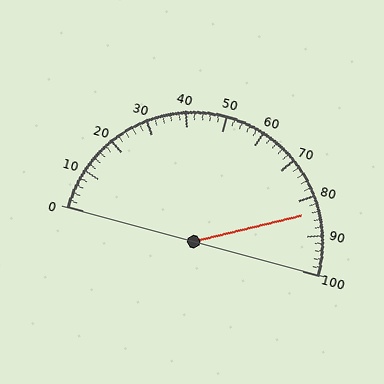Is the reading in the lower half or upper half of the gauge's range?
The reading is in the upper half of the range (0 to 100).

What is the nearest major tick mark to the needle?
The nearest major tick mark is 80.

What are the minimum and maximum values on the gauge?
The gauge ranges from 0 to 100.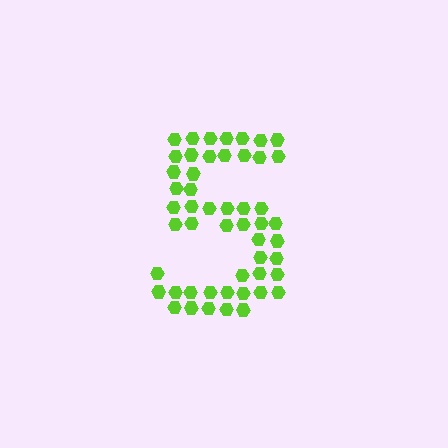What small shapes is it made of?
It is made of small hexagons.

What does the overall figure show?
The overall figure shows the digit 5.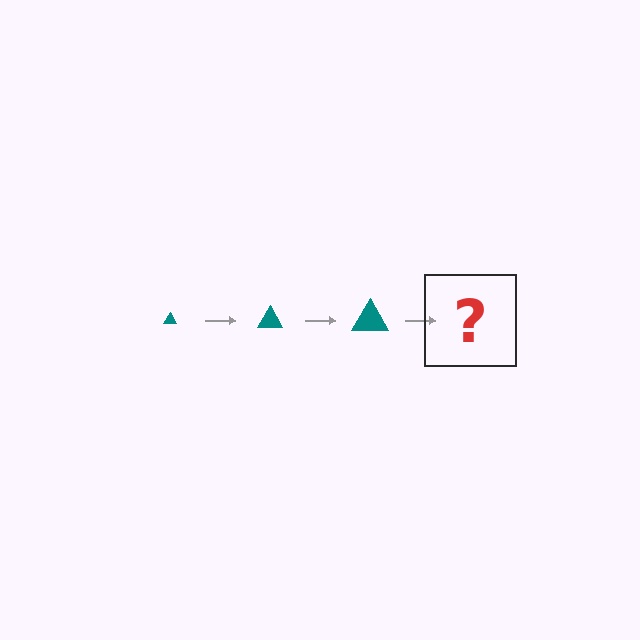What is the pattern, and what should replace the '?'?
The pattern is that the triangle gets progressively larger each step. The '?' should be a teal triangle, larger than the previous one.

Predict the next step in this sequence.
The next step is a teal triangle, larger than the previous one.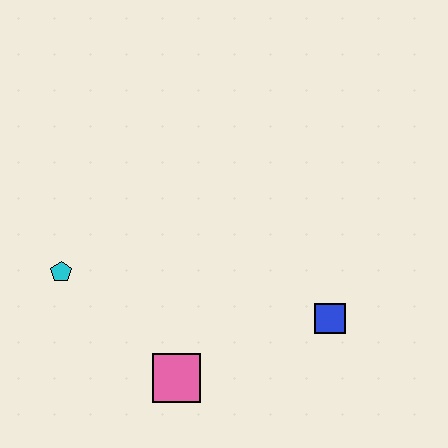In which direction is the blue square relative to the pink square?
The blue square is to the right of the pink square.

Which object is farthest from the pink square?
The blue square is farthest from the pink square.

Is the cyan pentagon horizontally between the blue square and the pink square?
No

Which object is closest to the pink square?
The cyan pentagon is closest to the pink square.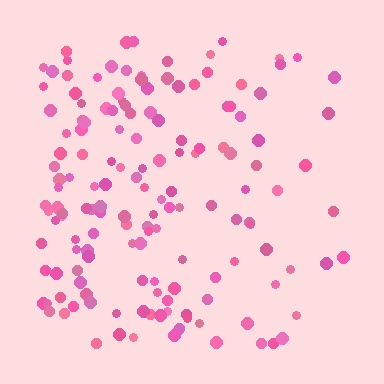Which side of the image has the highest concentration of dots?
The left.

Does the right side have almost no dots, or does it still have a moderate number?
Still a moderate number, just noticeably fewer than the left.